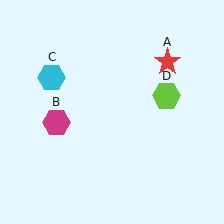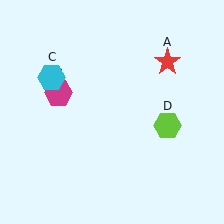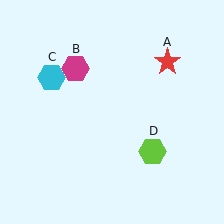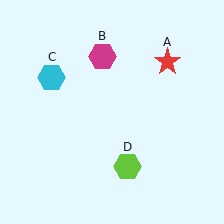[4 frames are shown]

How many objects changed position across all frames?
2 objects changed position: magenta hexagon (object B), lime hexagon (object D).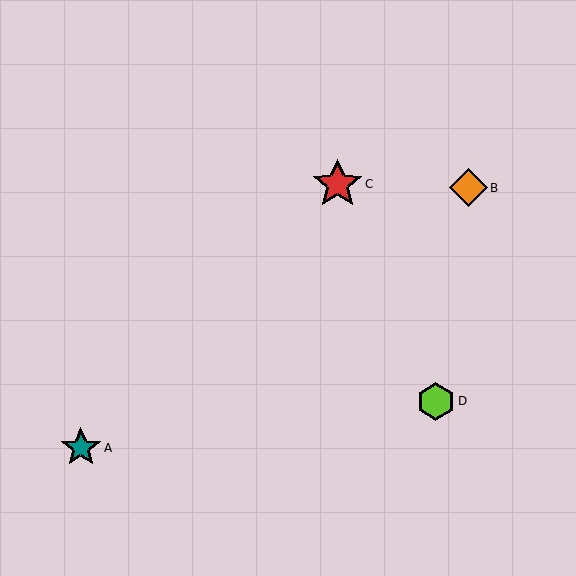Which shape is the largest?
The red star (labeled C) is the largest.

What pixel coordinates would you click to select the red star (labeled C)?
Click at (337, 184) to select the red star C.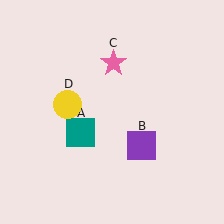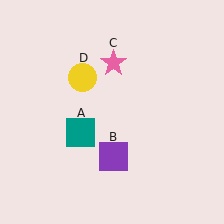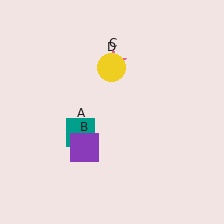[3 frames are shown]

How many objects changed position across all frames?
2 objects changed position: purple square (object B), yellow circle (object D).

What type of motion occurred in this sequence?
The purple square (object B), yellow circle (object D) rotated clockwise around the center of the scene.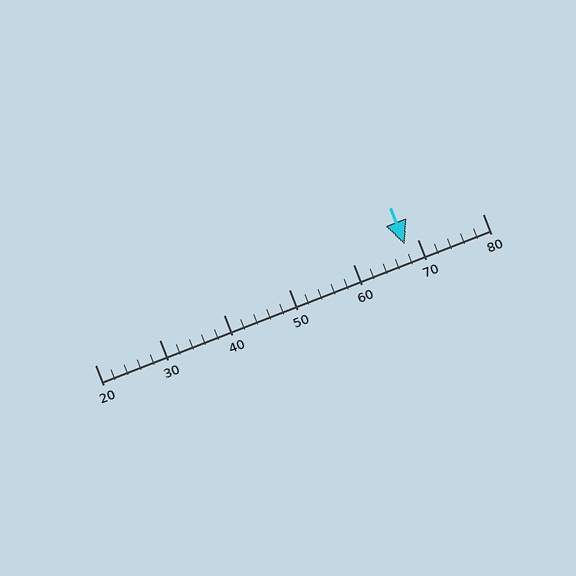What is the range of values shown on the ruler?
The ruler shows values from 20 to 80.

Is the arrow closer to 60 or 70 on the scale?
The arrow is closer to 70.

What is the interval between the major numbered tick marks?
The major tick marks are spaced 10 units apart.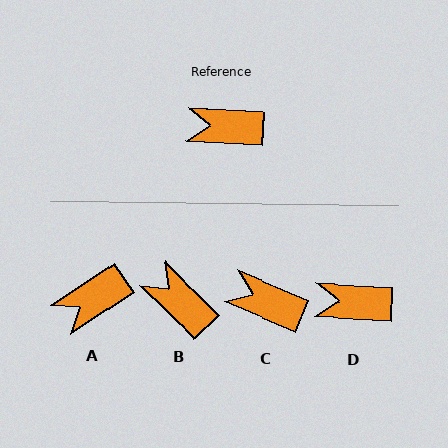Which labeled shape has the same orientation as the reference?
D.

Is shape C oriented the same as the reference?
No, it is off by about 20 degrees.